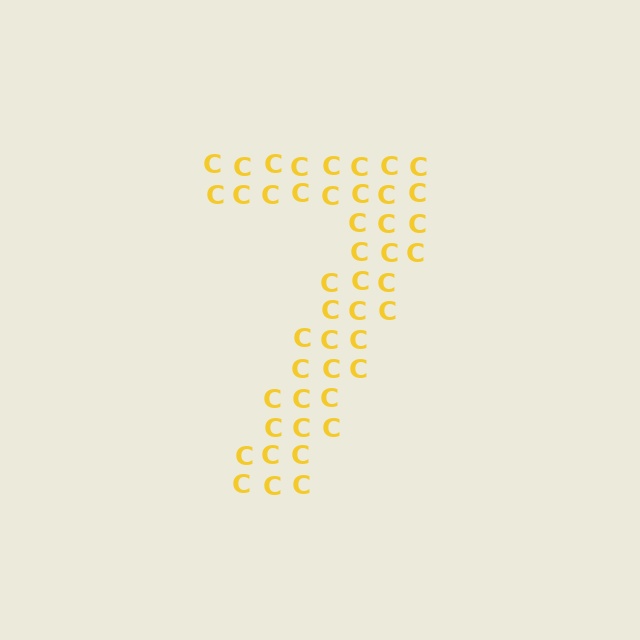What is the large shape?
The large shape is the digit 7.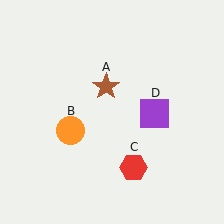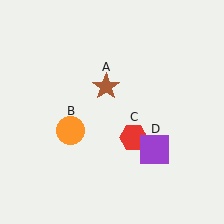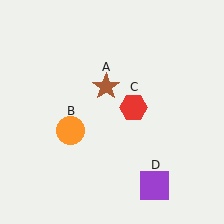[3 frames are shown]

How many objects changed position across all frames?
2 objects changed position: red hexagon (object C), purple square (object D).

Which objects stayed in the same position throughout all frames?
Brown star (object A) and orange circle (object B) remained stationary.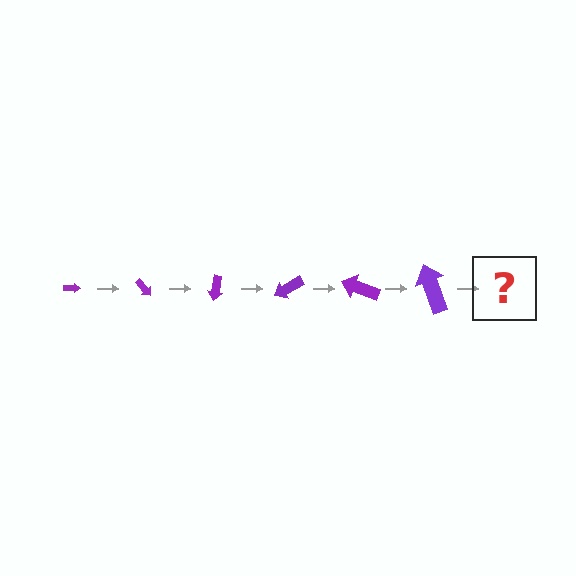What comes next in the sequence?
The next element should be an arrow, larger than the previous one and rotated 300 degrees from the start.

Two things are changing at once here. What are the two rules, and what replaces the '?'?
The two rules are that the arrow grows larger each step and it rotates 50 degrees each step. The '?' should be an arrow, larger than the previous one and rotated 300 degrees from the start.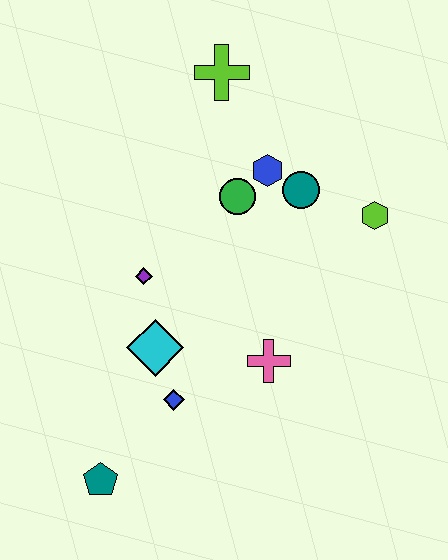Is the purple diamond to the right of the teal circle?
No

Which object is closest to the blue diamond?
The cyan diamond is closest to the blue diamond.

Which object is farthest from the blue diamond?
The lime cross is farthest from the blue diamond.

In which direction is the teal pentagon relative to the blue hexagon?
The teal pentagon is below the blue hexagon.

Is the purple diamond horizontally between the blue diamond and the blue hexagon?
No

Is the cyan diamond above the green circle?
No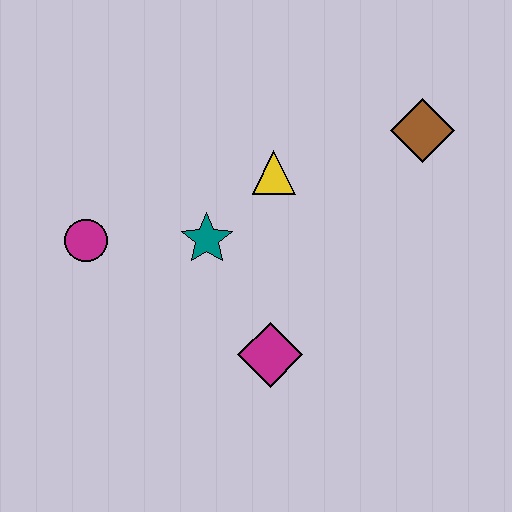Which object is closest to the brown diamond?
The yellow triangle is closest to the brown diamond.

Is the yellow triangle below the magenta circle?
No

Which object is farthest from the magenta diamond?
The brown diamond is farthest from the magenta diamond.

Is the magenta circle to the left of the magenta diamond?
Yes